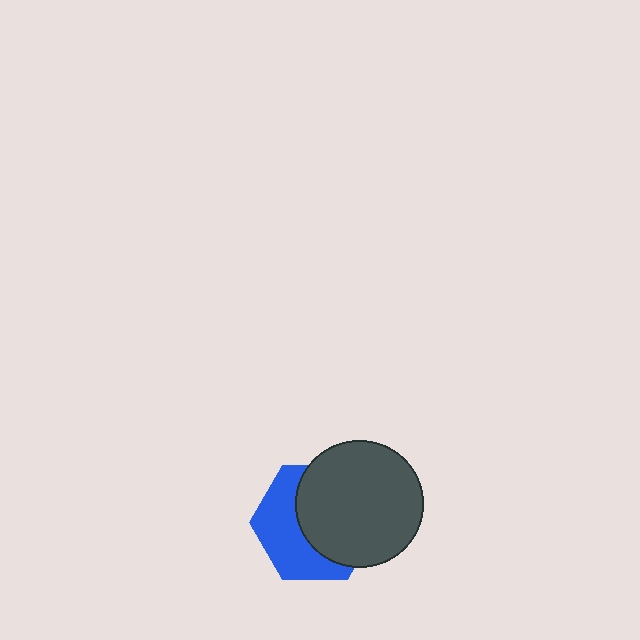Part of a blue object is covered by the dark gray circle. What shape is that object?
It is a hexagon.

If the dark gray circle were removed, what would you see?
You would see the complete blue hexagon.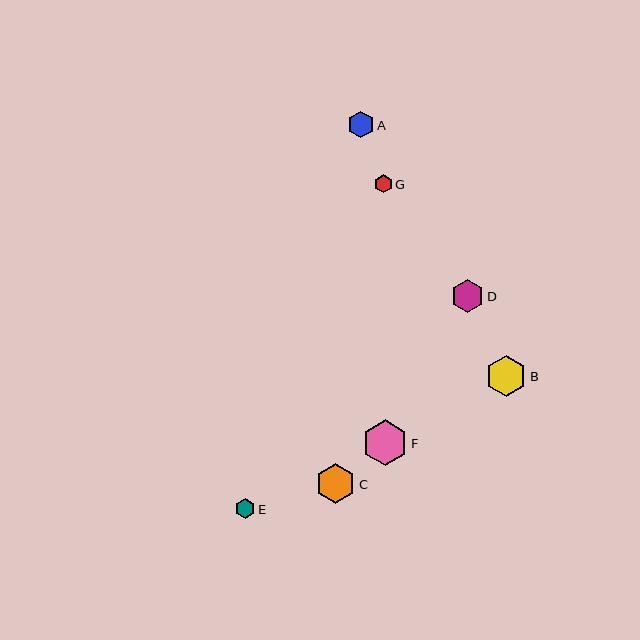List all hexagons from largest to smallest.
From largest to smallest: F, B, C, D, A, E, G.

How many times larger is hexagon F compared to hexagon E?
Hexagon F is approximately 2.3 times the size of hexagon E.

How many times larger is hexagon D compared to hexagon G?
Hexagon D is approximately 1.8 times the size of hexagon G.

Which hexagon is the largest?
Hexagon F is the largest with a size of approximately 46 pixels.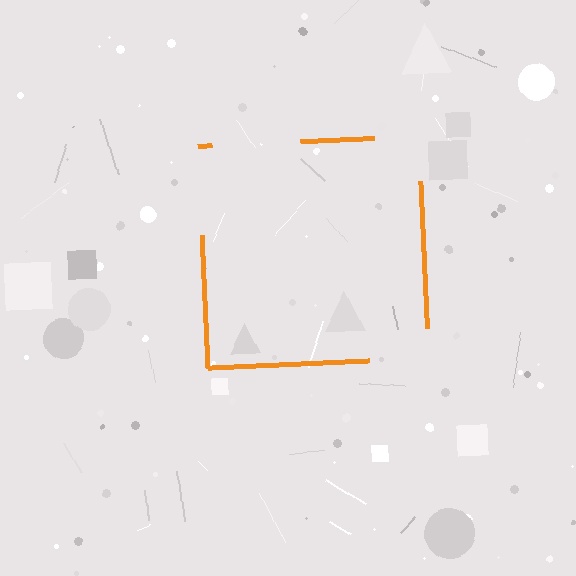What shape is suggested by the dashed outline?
The dashed outline suggests a square.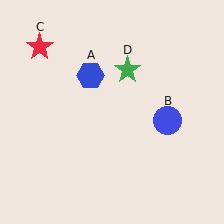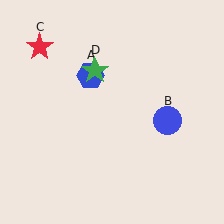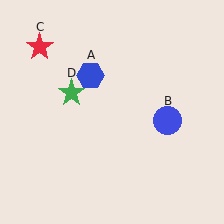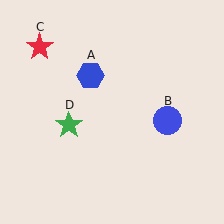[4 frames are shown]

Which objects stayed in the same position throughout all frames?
Blue hexagon (object A) and blue circle (object B) and red star (object C) remained stationary.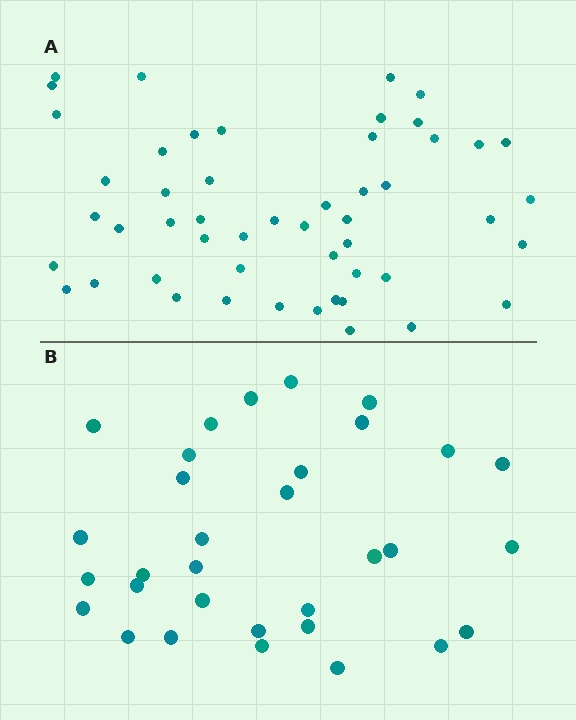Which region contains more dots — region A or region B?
Region A (the top region) has more dots.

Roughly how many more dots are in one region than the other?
Region A has approximately 20 more dots than region B.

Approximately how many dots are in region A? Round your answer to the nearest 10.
About 50 dots. (The exact count is 51, which rounds to 50.)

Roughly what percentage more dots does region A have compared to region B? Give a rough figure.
About 60% more.